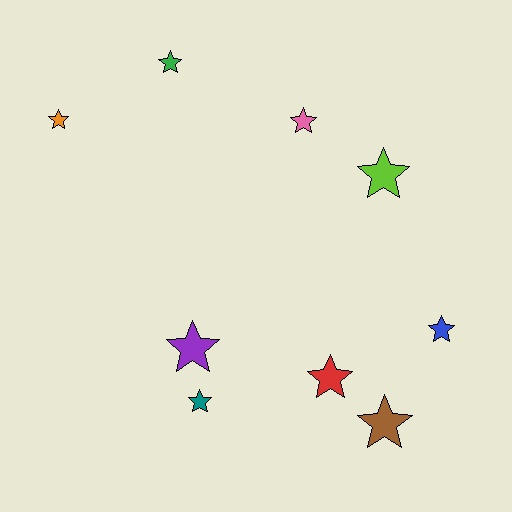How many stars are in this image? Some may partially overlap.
There are 9 stars.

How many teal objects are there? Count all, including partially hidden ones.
There is 1 teal object.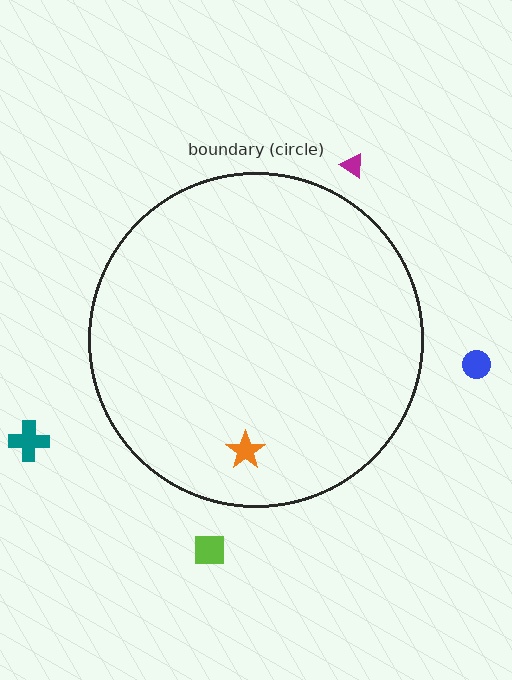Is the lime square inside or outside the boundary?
Outside.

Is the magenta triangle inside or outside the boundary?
Outside.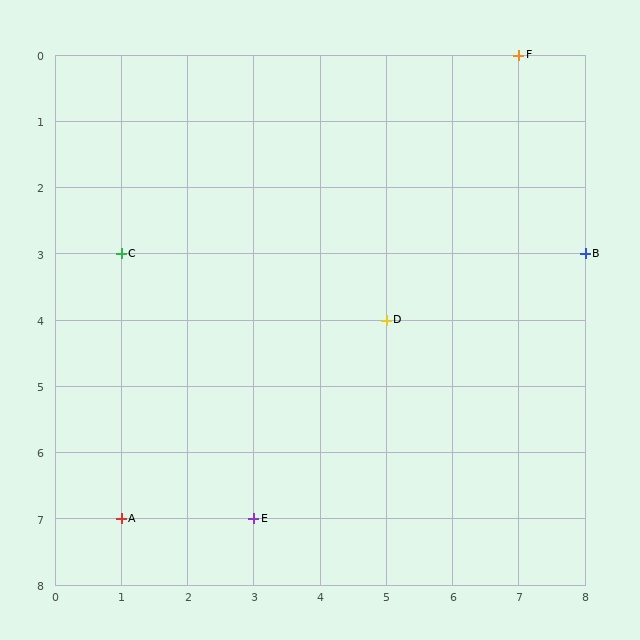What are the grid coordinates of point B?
Point B is at grid coordinates (8, 3).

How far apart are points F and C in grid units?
Points F and C are 6 columns and 3 rows apart (about 6.7 grid units diagonally).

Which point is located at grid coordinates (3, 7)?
Point E is at (3, 7).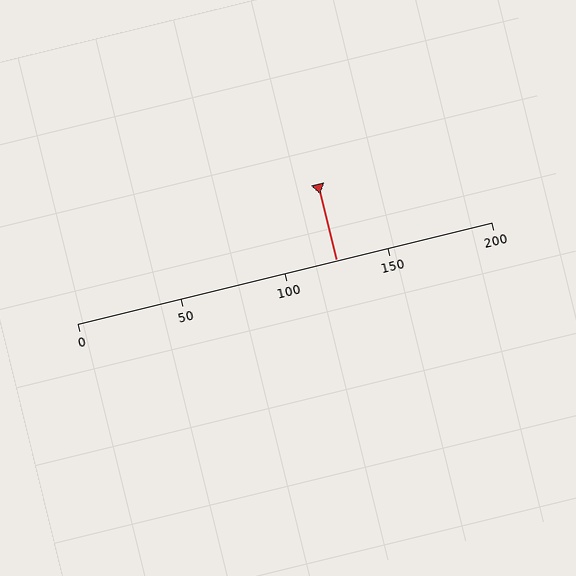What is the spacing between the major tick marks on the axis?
The major ticks are spaced 50 apart.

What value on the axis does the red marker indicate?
The marker indicates approximately 125.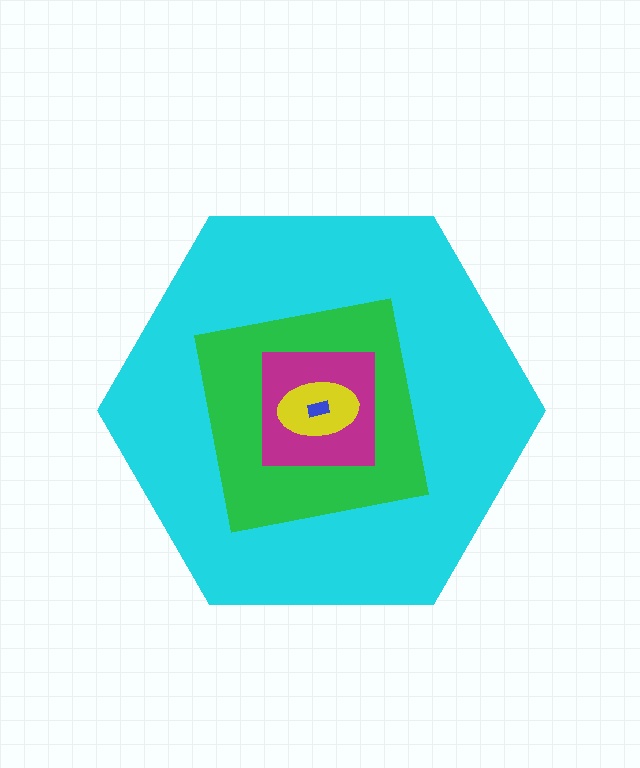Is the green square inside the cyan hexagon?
Yes.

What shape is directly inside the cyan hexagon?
The green square.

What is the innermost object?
The blue rectangle.